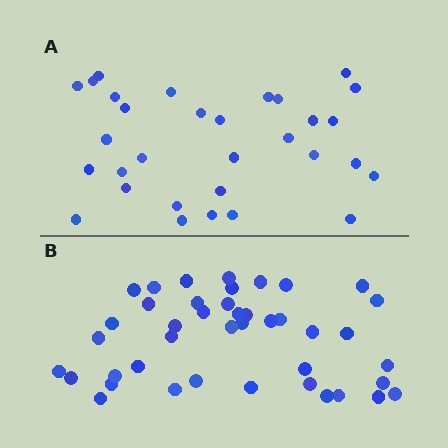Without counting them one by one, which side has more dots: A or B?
Region B (the bottom region) has more dots.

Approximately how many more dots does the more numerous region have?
Region B has roughly 12 or so more dots than region A.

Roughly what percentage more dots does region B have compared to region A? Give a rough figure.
About 35% more.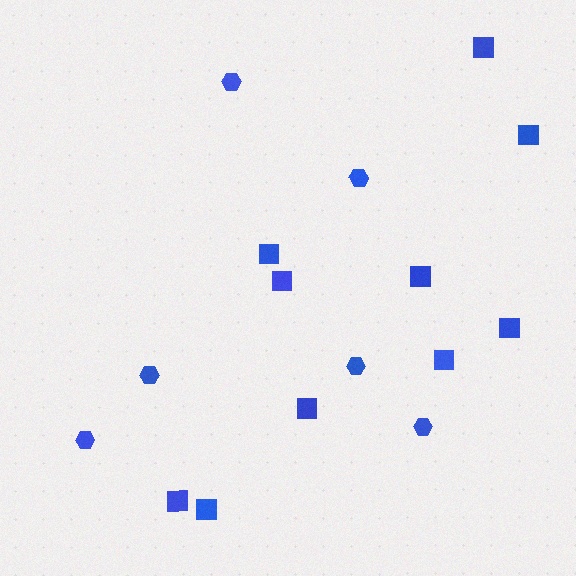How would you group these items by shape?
There are 2 groups: one group of hexagons (6) and one group of squares (10).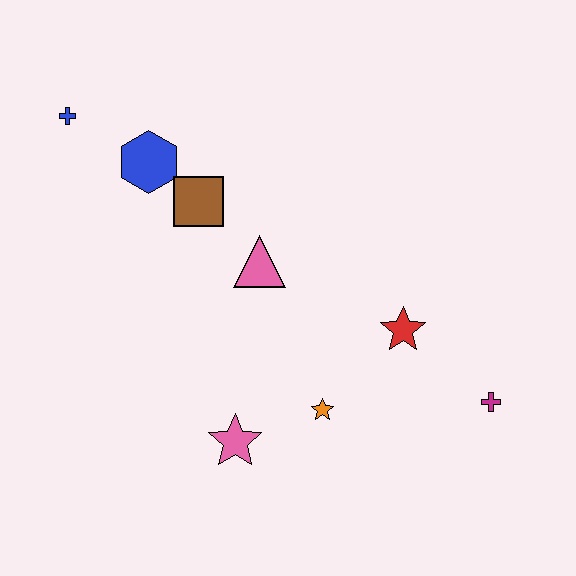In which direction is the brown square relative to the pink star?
The brown square is above the pink star.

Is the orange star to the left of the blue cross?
No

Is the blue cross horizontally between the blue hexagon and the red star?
No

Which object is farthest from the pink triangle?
The magenta cross is farthest from the pink triangle.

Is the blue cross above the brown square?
Yes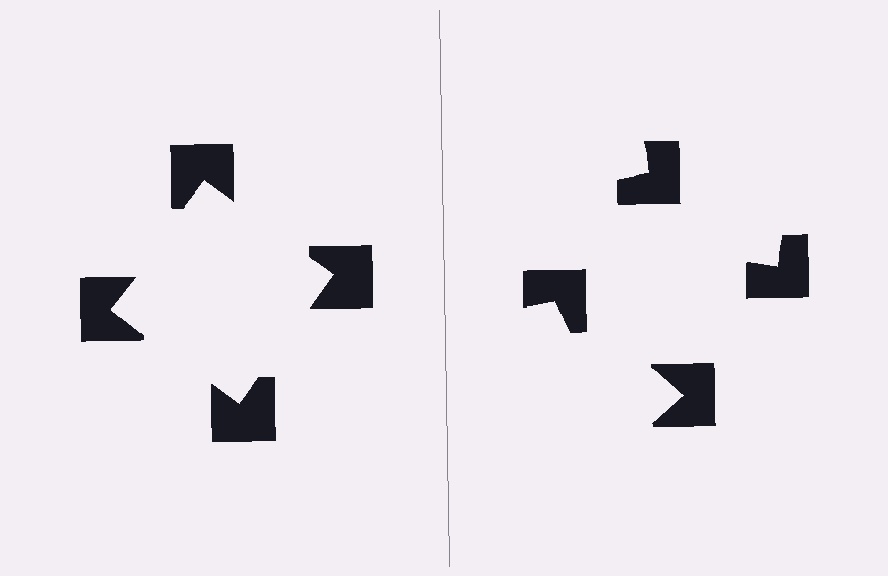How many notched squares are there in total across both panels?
8 — 4 on each side.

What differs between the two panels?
The notched squares are positioned identically on both sides; only the wedge orientations differ. On the left they align to a square; on the right they are misaligned.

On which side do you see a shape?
An illusory square appears on the left side. On the right side the wedge cuts are rotated, so no coherent shape forms.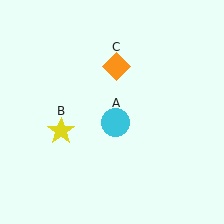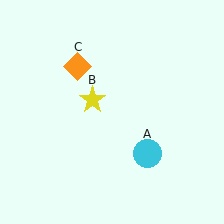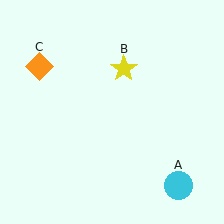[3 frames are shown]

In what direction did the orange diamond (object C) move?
The orange diamond (object C) moved left.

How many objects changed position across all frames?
3 objects changed position: cyan circle (object A), yellow star (object B), orange diamond (object C).